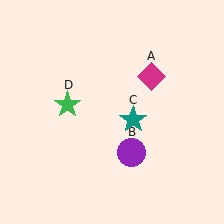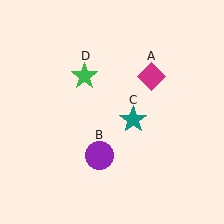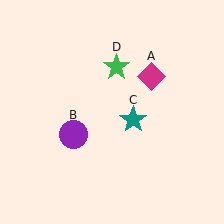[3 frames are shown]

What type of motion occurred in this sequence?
The purple circle (object B), green star (object D) rotated clockwise around the center of the scene.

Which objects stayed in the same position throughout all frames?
Magenta diamond (object A) and teal star (object C) remained stationary.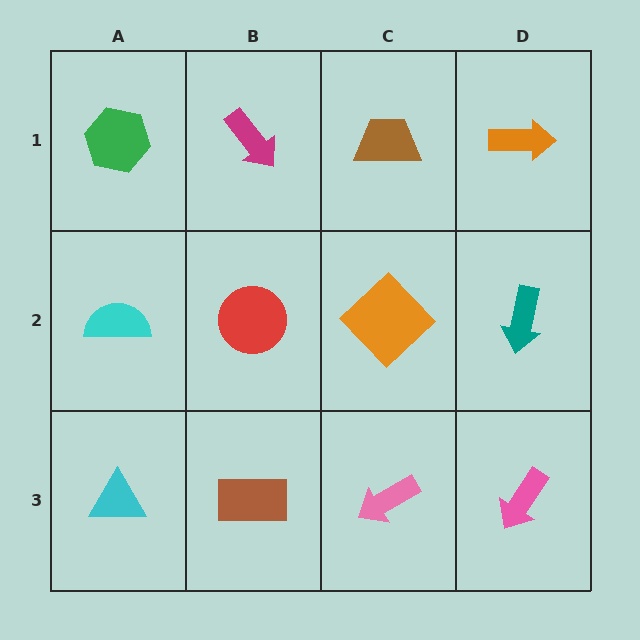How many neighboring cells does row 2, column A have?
3.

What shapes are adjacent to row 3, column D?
A teal arrow (row 2, column D), a pink arrow (row 3, column C).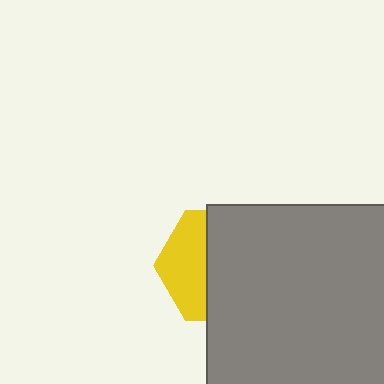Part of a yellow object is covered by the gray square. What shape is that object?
It is a hexagon.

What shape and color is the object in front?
The object in front is a gray square.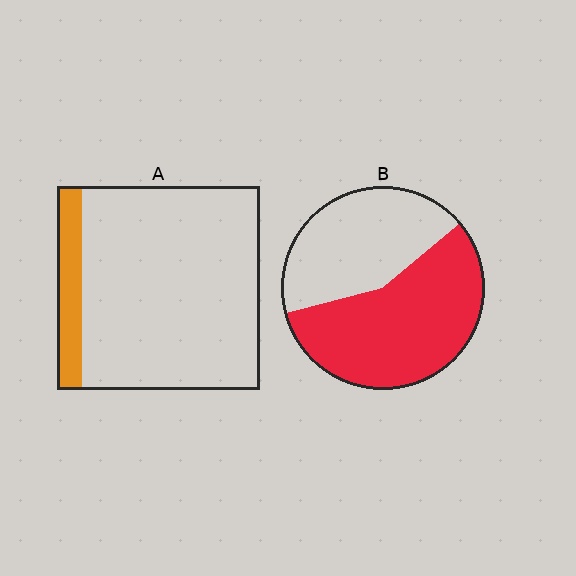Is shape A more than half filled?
No.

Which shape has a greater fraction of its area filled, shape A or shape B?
Shape B.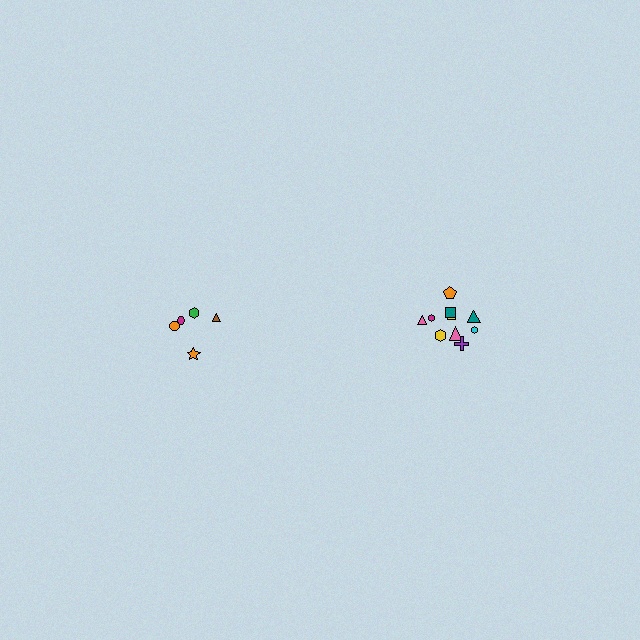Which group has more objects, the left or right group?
The right group.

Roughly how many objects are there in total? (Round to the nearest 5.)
Roughly 15 objects in total.